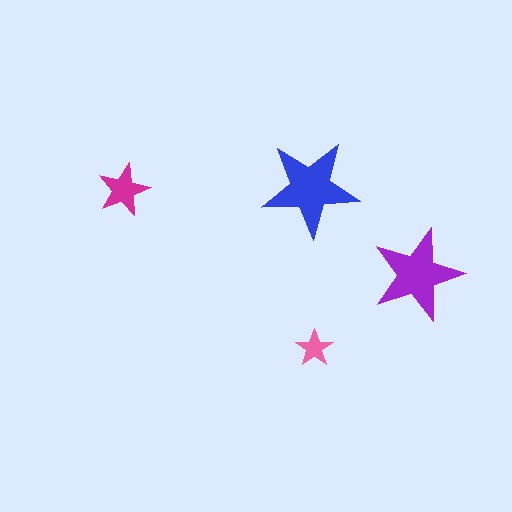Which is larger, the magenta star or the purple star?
The purple one.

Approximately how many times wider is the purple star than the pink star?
About 2.5 times wider.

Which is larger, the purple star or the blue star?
The blue one.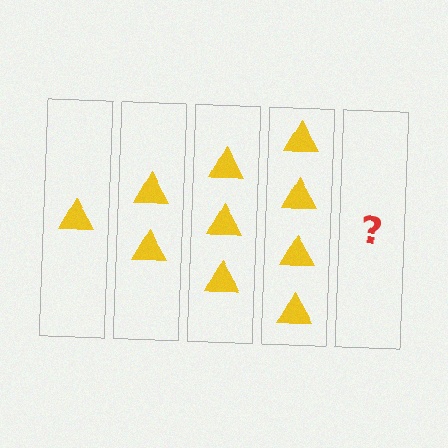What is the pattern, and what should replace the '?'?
The pattern is that each step adds one more triangle. The '?' should be 5 triangles.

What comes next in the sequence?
The next element should be 5 triangles.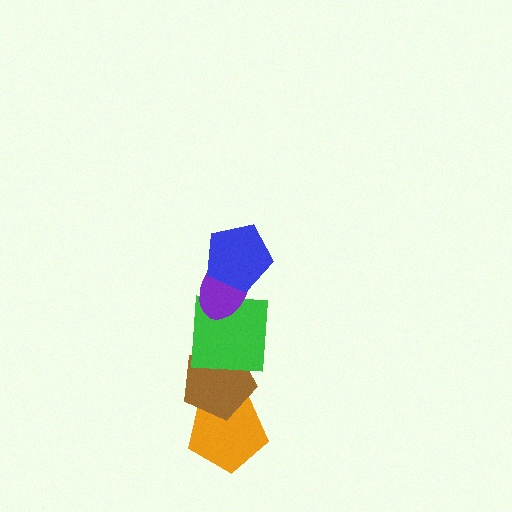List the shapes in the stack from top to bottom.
From top to bottom: the blue pentagon, the purple ellipse, the green square, the brown pentagon, the orange pentagon.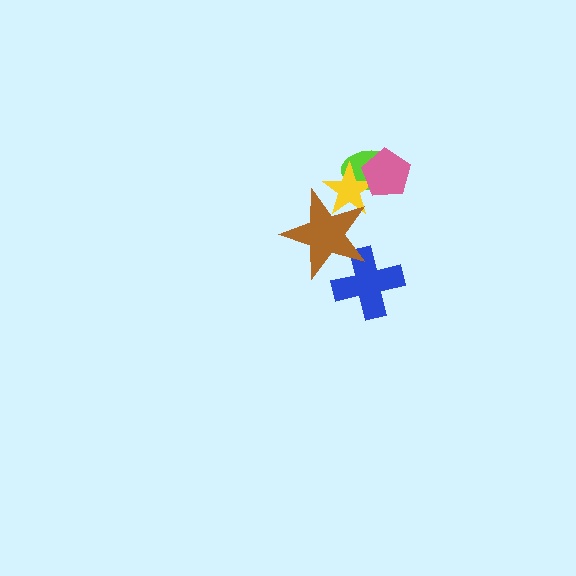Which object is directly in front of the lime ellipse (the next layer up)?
The yellow star is directly in front of the lime ellipse.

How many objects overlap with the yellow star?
3 objects overlap with the yellow star.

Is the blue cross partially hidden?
Yes, it is partially covered by another shape.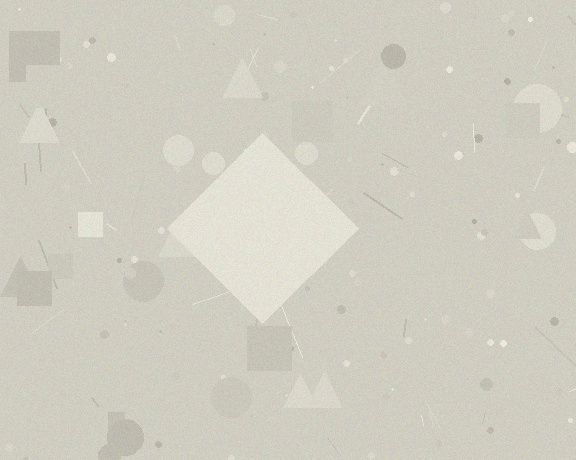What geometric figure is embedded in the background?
A diamond is embedded in the background.